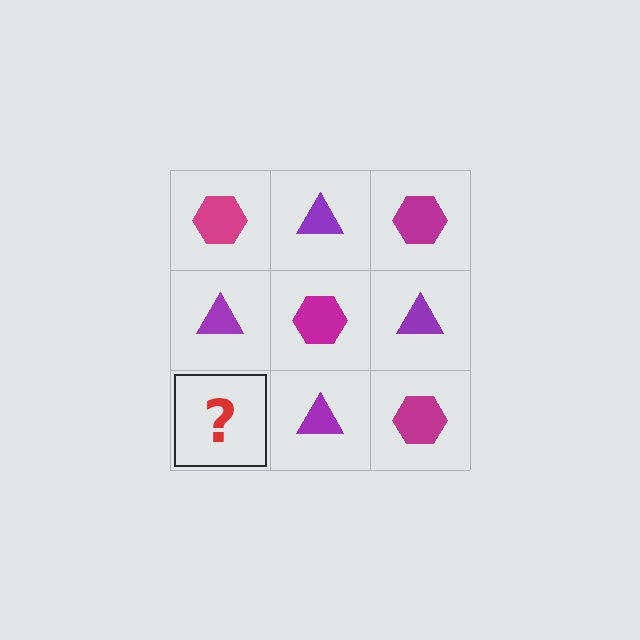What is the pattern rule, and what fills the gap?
The rule is that it alternates magenta hexagon and purple triangle in a checkerboard pattern. The gap should be filled with a magenta hexagon.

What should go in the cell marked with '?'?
The missing cell should contain a magenta hexagon.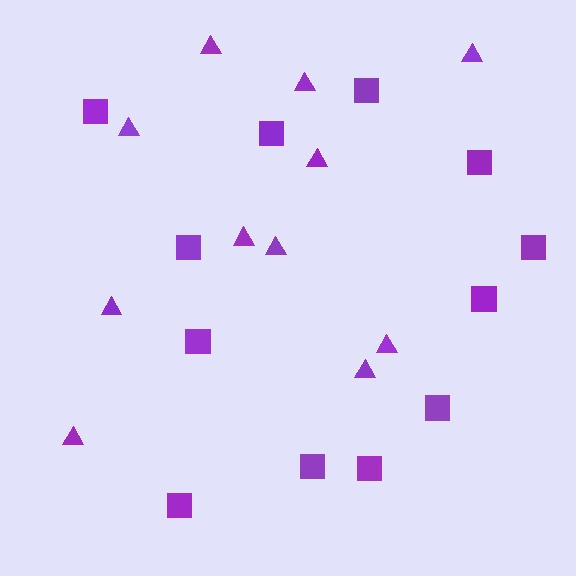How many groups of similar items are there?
There are 2 groups: one group of triangles (11) and one group of squares (12).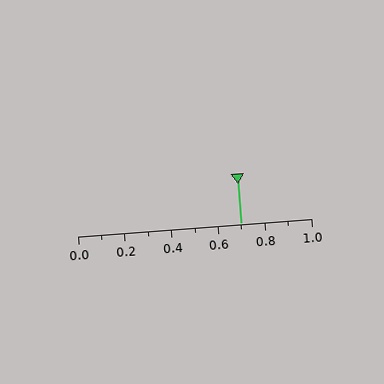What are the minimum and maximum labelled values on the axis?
The axis runs from 0.0 to 1.0.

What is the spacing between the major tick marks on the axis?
The major ticks are spaced 0.2 apart.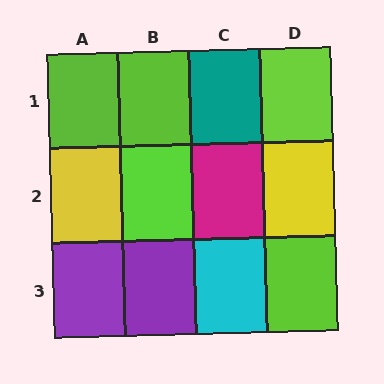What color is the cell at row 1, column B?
Lime.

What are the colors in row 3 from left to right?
Purple, purple, cyan, lime.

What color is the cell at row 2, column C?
Magenta.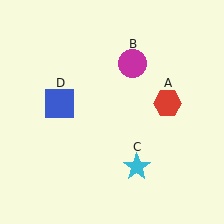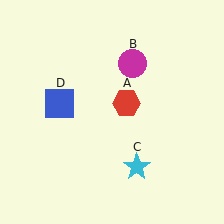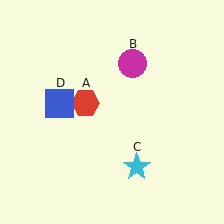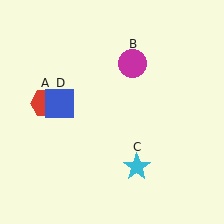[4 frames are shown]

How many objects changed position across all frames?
1 object changed position: red hexagon (object A).